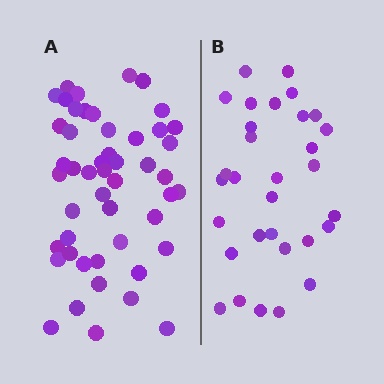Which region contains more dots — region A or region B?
Region A (the left region) has more dots.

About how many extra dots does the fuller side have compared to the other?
Region A has approximately 20 more dots than region B.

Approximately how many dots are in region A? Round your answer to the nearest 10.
About 50 dots. (The exact count is 49, which rounds to 50.)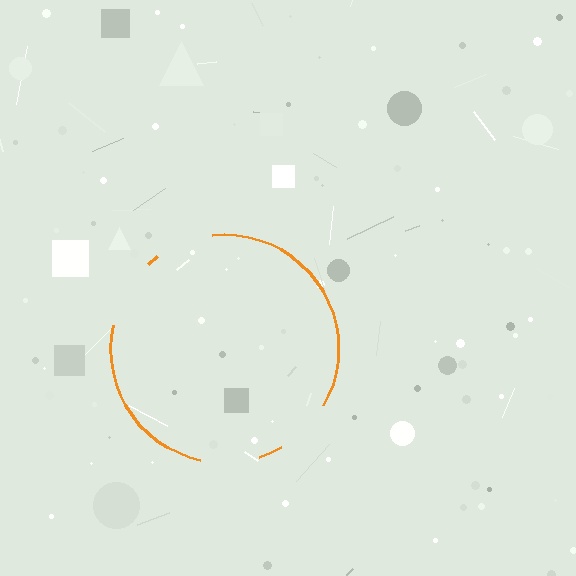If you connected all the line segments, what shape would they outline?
They would outline a circle.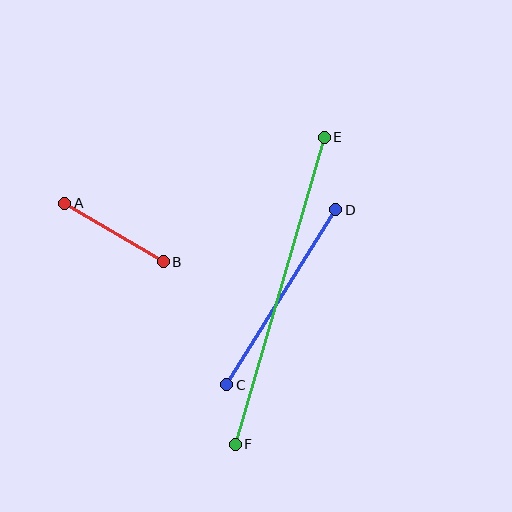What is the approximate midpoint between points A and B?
The midpoint is at approximately (114, 233) pixels.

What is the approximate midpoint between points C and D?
The midpoint is at approximately (281, 297) pixels.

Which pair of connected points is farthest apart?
Points E and F are farthest apart.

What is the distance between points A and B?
The distance is approximately 114 pixels.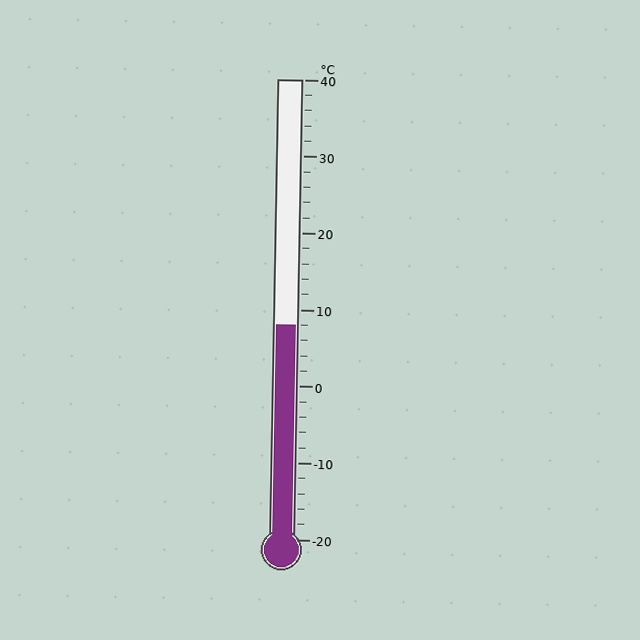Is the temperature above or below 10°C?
The temperature is below 10°C.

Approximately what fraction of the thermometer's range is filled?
The thermometer is filled to approximately 45% of its range.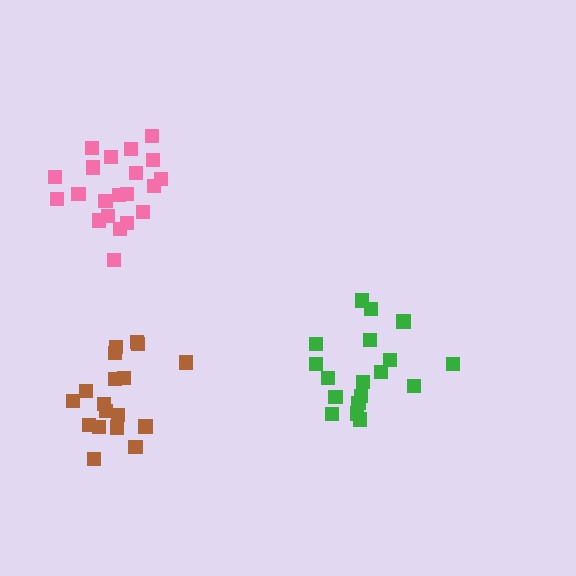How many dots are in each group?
Group 1: 18 dots, Group 2: 18 dots, Group 3: 21 dots (57 total).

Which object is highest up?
The pink cluster is topmost.